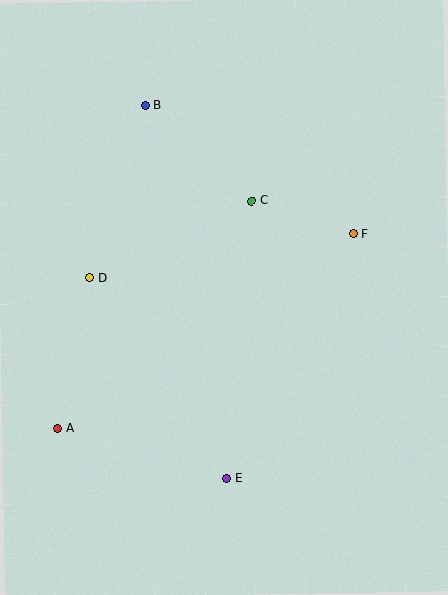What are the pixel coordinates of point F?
Point F is at (353, 234).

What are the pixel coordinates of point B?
Point B is at (145, 106).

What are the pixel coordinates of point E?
Point E is at (227, 478).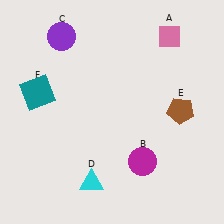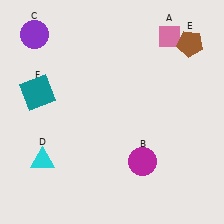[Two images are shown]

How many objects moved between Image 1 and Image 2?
3 objects moved between the two images.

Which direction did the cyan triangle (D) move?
The cyan triangle (D) moved left.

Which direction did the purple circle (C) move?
The purple circle (C) moved left.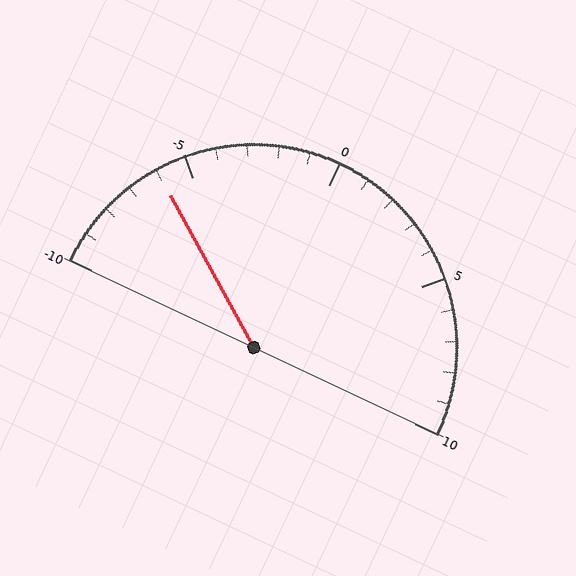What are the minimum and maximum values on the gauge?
The gauge ranges from -10 to 10.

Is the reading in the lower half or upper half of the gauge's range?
The reading is in the lower half of the range (-10 to 10).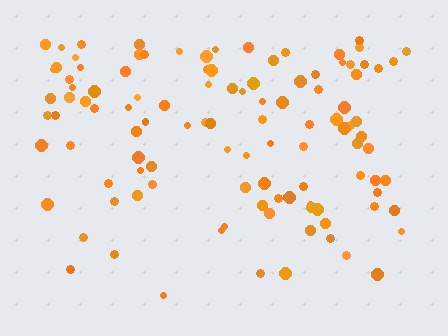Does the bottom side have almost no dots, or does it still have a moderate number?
Still a moderate number, just noticeably fewer than the top.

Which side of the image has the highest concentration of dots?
The top.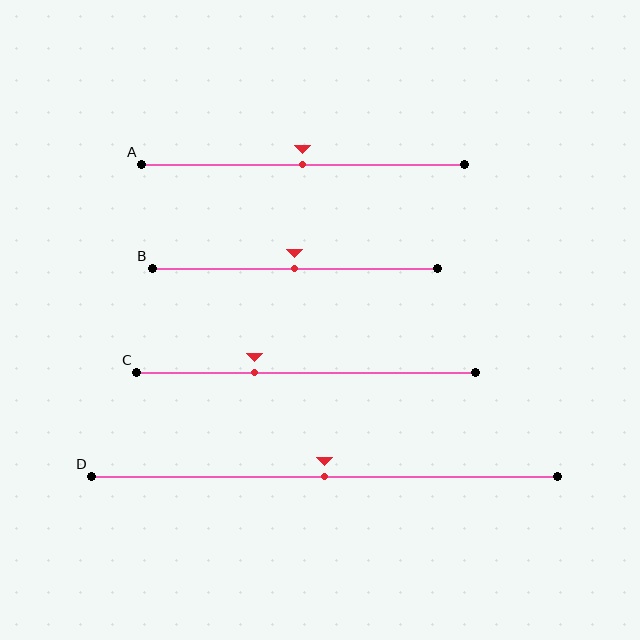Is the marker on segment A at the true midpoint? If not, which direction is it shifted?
Yes, the marker on segment A is at the true midpoint.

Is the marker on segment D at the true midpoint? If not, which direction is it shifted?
Yes, the marker on segment D is at the true midpoint.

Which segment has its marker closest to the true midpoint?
Segment A has its marker closest to the true midpoint.